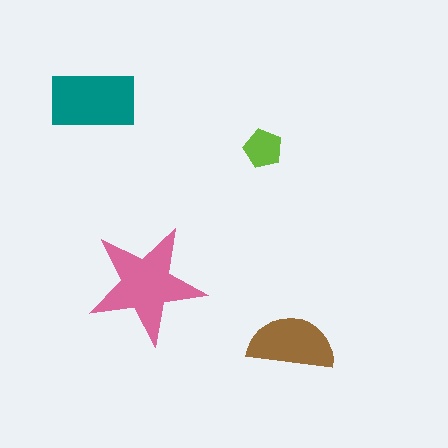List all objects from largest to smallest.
The pink star, the teal rectangle, the brown semicircle, the lime pentagon.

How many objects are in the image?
There are 4 objects in the image.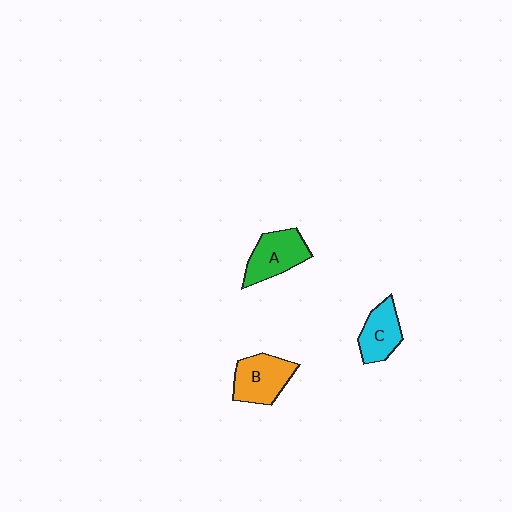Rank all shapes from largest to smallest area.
From largest to smallest: B (orange), A (green), C (cyan).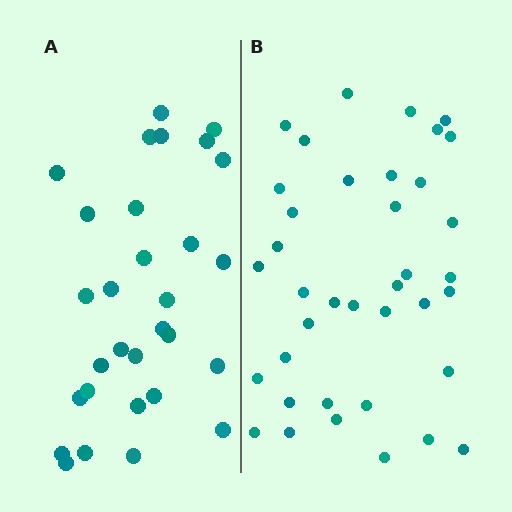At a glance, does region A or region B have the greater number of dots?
Region B (the right region) has more dots.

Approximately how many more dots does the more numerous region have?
Region B has roughly 8 or so more dots than region A.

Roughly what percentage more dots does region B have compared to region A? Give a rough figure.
About 25% more.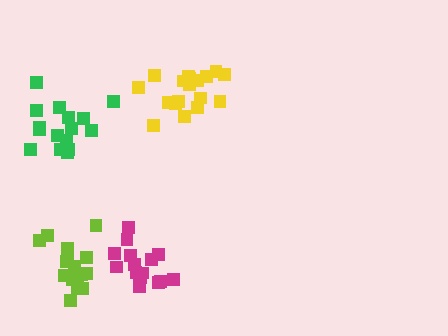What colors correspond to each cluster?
The clusters are colored: green, magenta, lime, yellow.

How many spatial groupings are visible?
There are 4 spatial groupings.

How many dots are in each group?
Group 1: 16 dots, Group 2: 16 dots, Group 3: 15 dots, Group 4: 18 dots (65 total).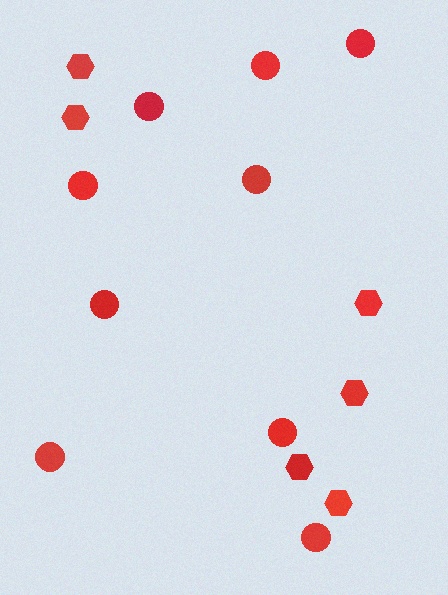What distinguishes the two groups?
There are 2 groups: one group of hexagons (6) and one group of circles (9).